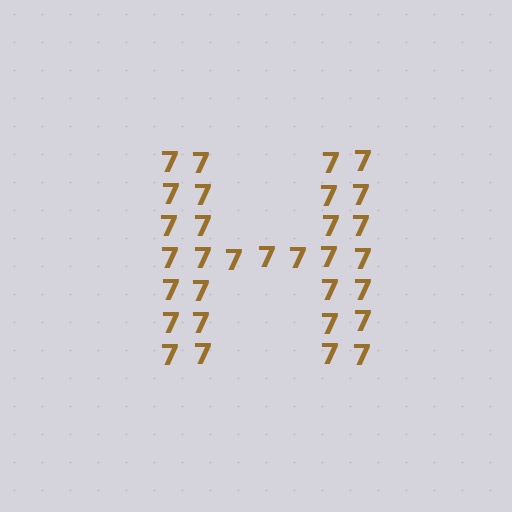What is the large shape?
The large shape is the letter H.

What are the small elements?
The small elements are digit 7's.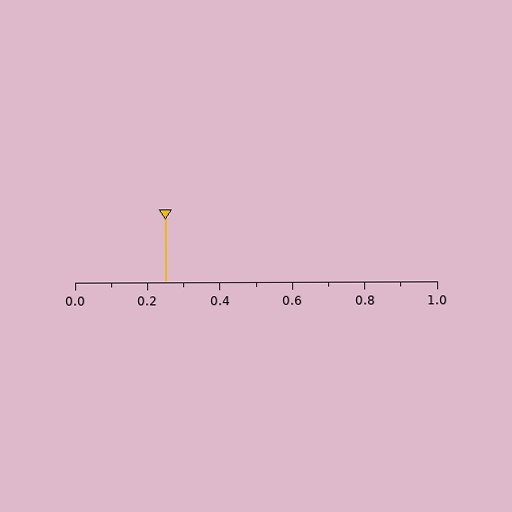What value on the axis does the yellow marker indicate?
The marker indicates approximately 0.25.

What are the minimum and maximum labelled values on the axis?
The axis runs from 0.0 to 1.0.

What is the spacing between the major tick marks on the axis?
The major ticks are spaced 0.2 apart.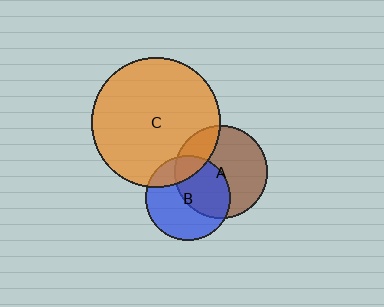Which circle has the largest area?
Circle C (orange).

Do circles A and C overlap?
Yes.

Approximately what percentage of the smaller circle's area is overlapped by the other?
Approximately 20%.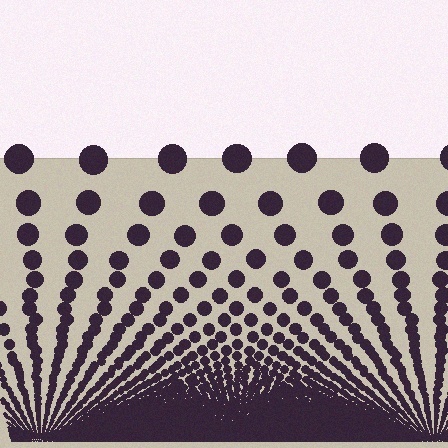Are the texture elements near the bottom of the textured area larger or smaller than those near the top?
Smaller. The gradient is inverted — elements near the bottom are smaller and denser.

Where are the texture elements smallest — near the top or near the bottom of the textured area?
Near the bottom.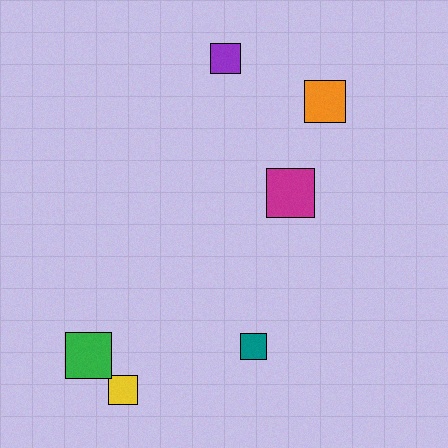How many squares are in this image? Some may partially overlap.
There are 6 squares.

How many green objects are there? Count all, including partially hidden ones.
There is 1 green object.